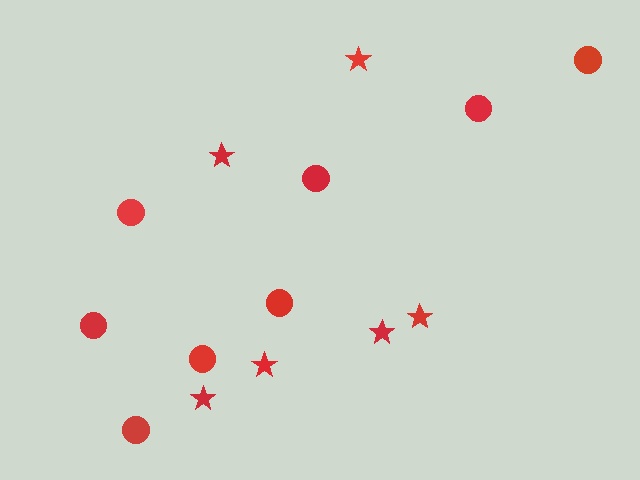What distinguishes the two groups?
There are 2 groups: one group of circles (8) and one group of stars (6).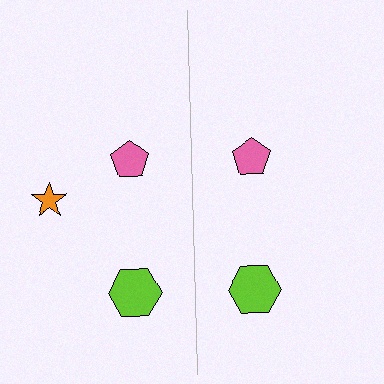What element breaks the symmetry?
A orange star is missing from the right side.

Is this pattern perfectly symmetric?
No, the pattern is not perfectly symmetric. A orange star is missing from the right side.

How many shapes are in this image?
There are 5 shapes in this image.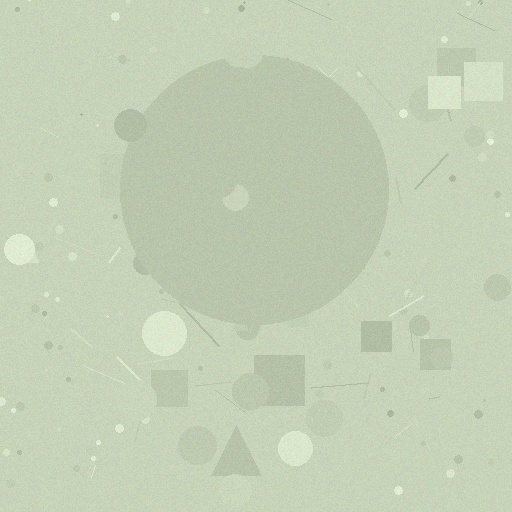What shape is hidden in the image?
A circle is hidden in the image.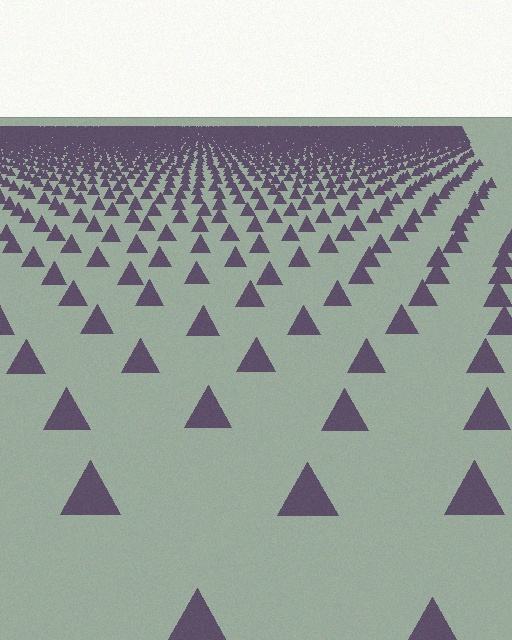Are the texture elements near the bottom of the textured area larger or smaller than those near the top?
Larger. Near the bottom, elements are closer to the viewer and appear at a bigger on-screen size.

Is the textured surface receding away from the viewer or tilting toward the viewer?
The surface is receding away from the viewer. Texture elements get smaller and denser toward the top.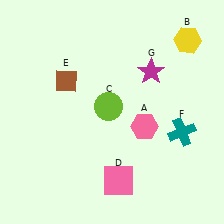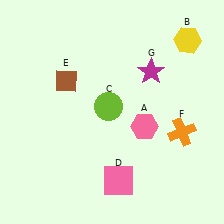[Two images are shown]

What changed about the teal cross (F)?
In Image 1, F is teal. In Image 2, it changed to orange.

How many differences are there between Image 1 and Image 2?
There is 1 difference between the two images.